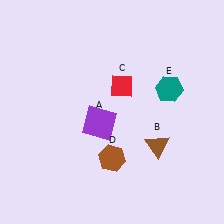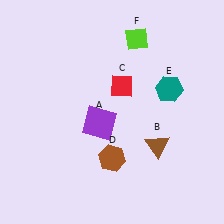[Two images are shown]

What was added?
A lime diamond (F) was added in Image 2.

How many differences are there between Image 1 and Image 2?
There is 1 difference between the two images.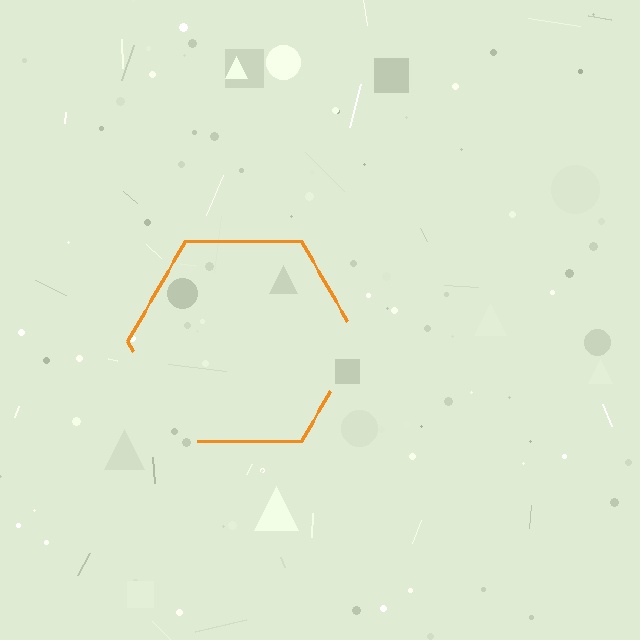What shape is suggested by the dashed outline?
The dashed outline suggests a hexagon.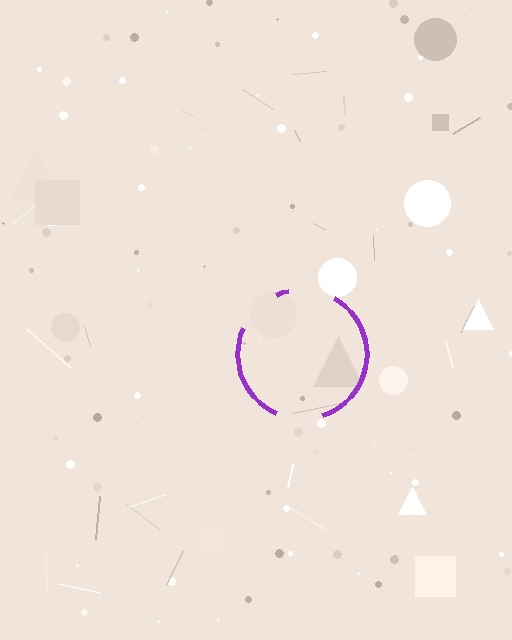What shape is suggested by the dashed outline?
The dashed outline suggests a circle.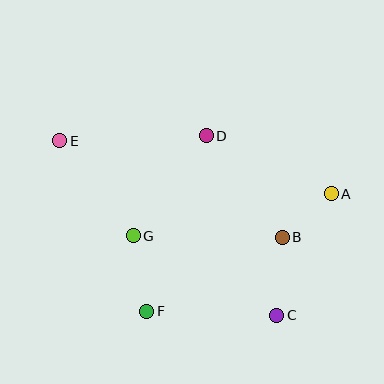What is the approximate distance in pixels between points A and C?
The distance between A and C is approximately 133 pixels.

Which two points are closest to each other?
Points A and B are closest to each other.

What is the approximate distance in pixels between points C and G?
The distance between C and G is approximately 164 pixels.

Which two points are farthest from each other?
Points C and E are farthest from each other.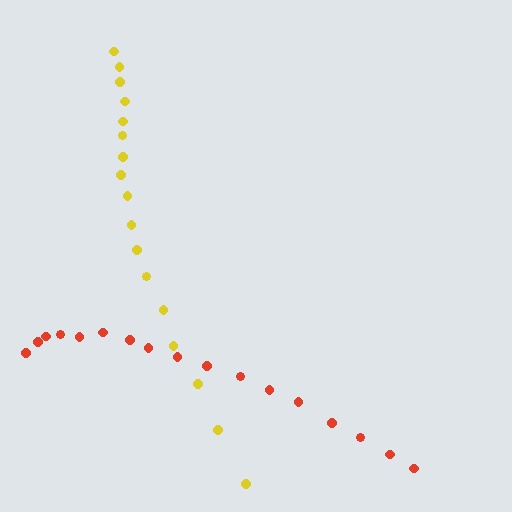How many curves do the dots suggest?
There are 2 distinct paths.